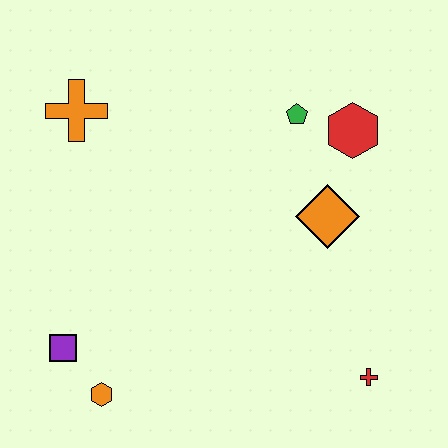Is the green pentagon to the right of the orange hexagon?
Yes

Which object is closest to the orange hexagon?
The purple square is closest to the orange hexagon.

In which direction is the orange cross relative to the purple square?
The orange cross is above the purple square.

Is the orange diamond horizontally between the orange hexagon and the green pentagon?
No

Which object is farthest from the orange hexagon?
The red hexagon is farthest from the orange hexagon.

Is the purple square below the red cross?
No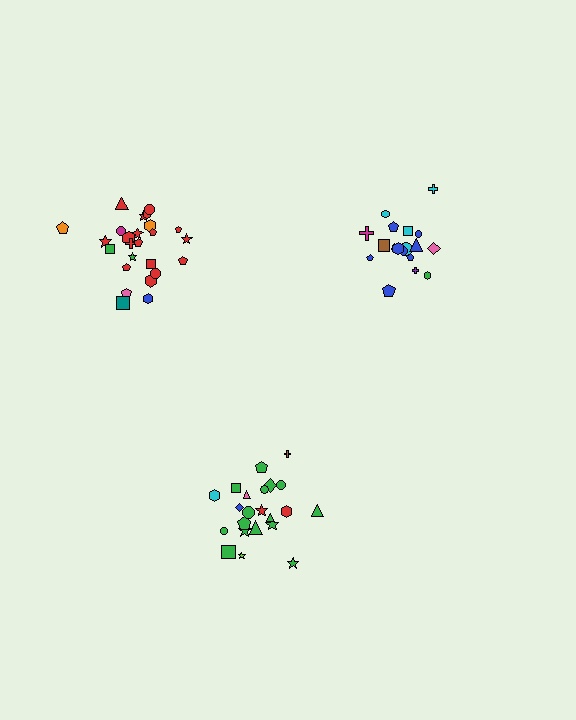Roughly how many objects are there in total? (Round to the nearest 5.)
Roughly 65 objects in total.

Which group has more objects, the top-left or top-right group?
The top-left group.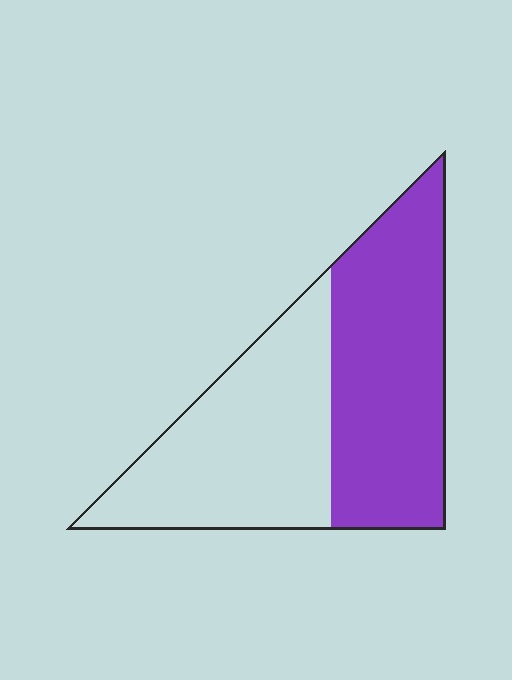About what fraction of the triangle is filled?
About one half (1/2).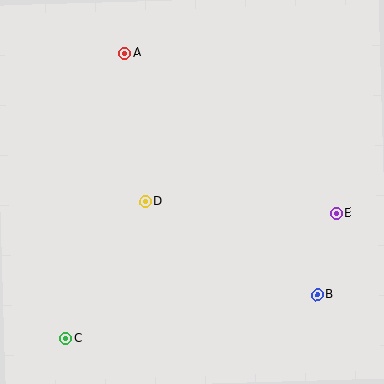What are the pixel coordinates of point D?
Point D is at (145, 201).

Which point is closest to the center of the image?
Point D at (145, 201) is closest to the center.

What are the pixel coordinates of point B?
Point B is at (317, 295).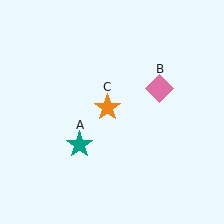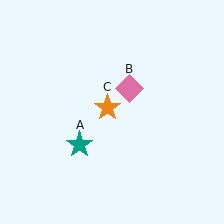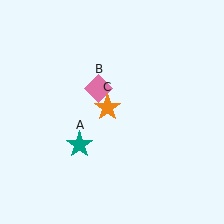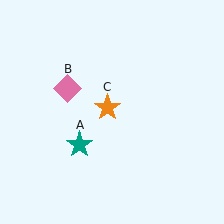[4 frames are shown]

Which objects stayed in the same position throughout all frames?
Teal star (object A) and orange star (object C) remained stationary.